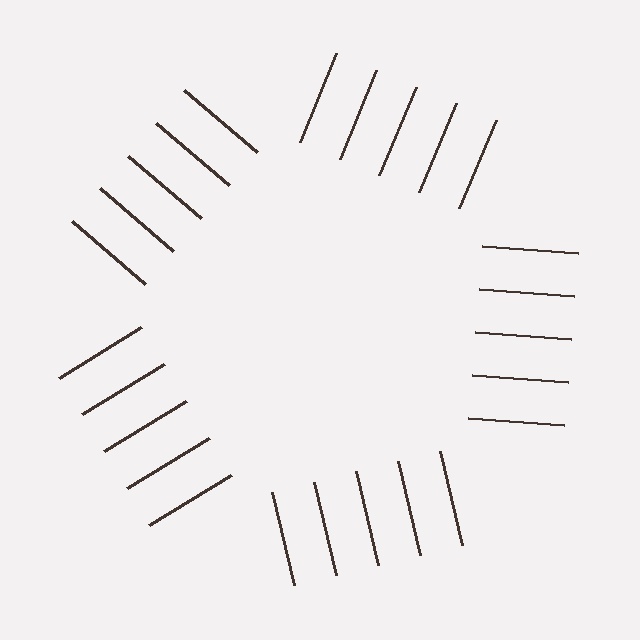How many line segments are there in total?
25 — 5 along each of the 5 edges.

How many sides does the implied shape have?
5 sides — the line-ends trace a pentagon.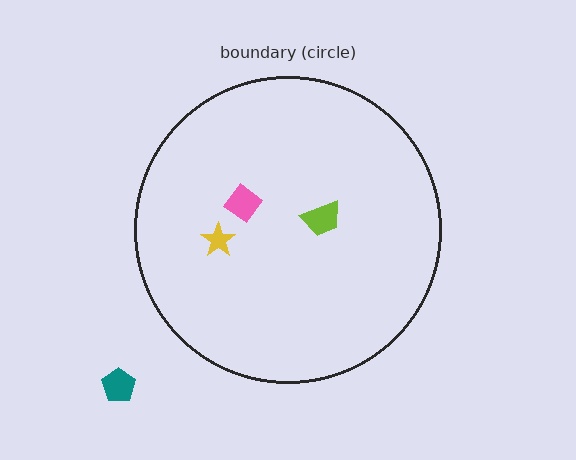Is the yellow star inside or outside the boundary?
Inside.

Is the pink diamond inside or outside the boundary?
Inside.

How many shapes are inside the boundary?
3 inside, 1 outside.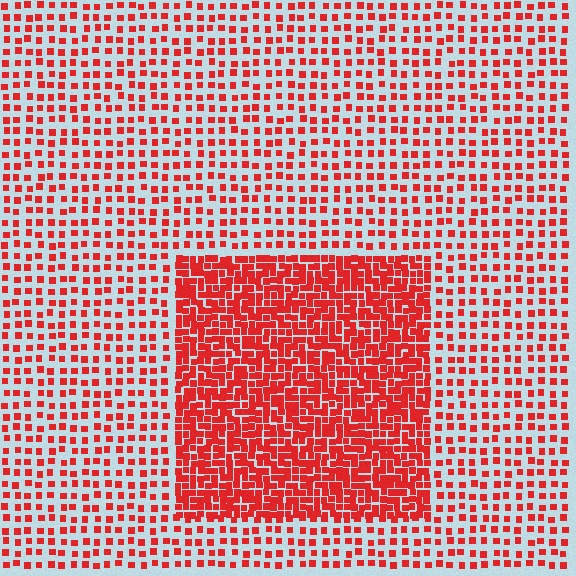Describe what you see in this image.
The image contains small red elements arranged at two different densities. A rectangle-shaped region is visible where the elements are more densely packed than the surrounding area.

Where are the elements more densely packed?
The elements are more densely packed inside the rectangle boundary.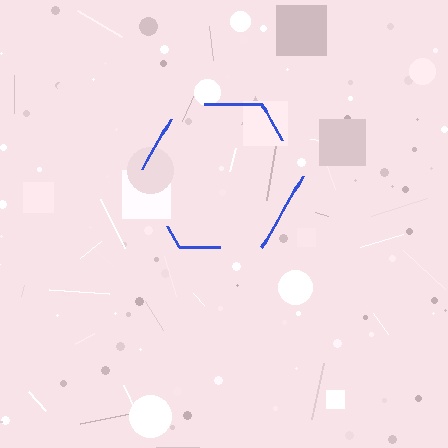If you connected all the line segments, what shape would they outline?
They would outline a hexagon.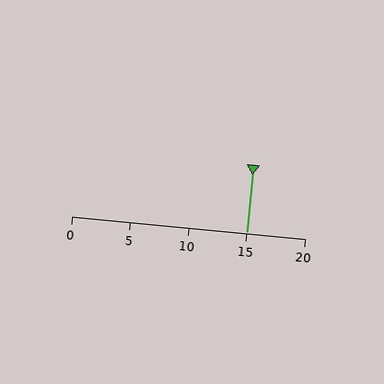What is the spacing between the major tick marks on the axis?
The major ticks are spaced 5 apart.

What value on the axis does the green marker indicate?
The marker indicates approximately 15.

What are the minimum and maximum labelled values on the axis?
The axis runs from 0 to 20.